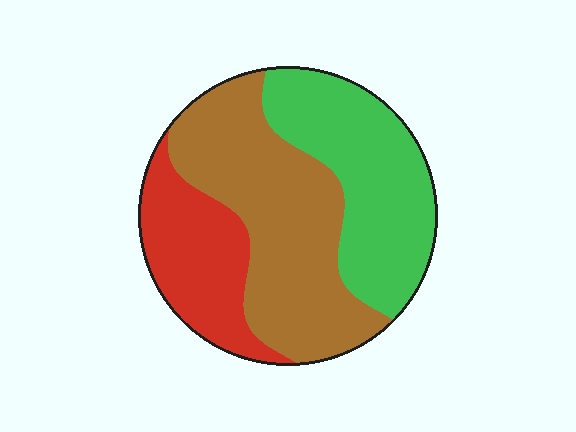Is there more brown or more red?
Brown.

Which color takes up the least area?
Red, at roughly 25%.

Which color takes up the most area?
Brown, at roughly 45%.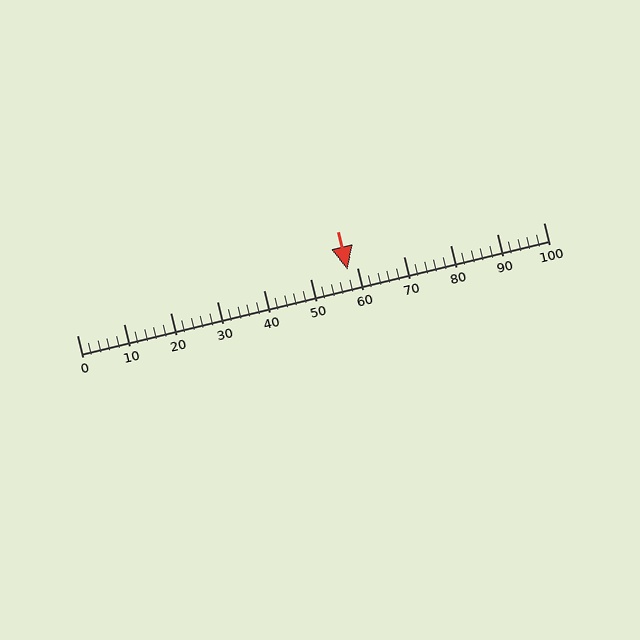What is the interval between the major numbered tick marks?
The major tick marks are spaced 10 units apart.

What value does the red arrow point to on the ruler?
The red arrow points to approximately 58.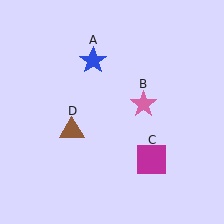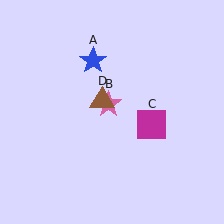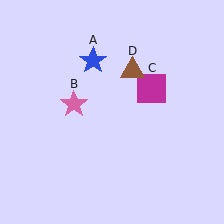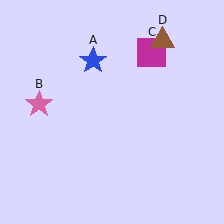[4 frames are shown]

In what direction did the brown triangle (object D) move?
The brown triangle (object D) moved up and to the right.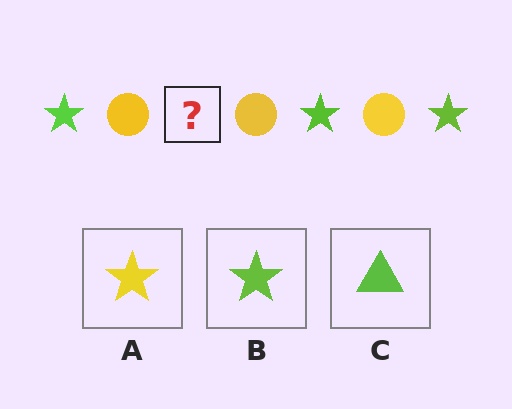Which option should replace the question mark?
Option B.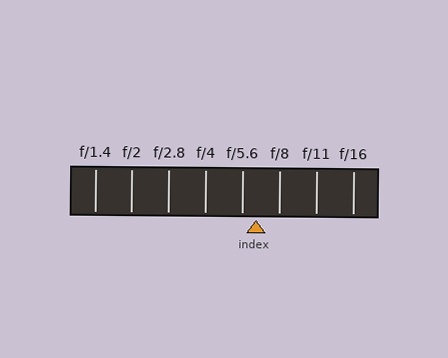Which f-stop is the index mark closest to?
The index mark is closest to f/5.6.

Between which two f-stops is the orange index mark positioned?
The index mark is between f/5.6 and f/8.